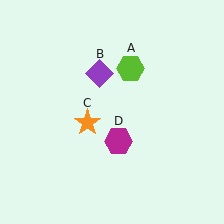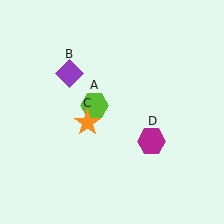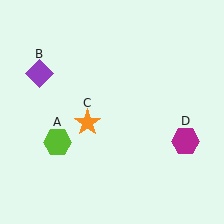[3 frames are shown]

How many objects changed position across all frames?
3 objects changed position: lime hexagon (object A), purple diamond (object B), magenta hexagon (object D).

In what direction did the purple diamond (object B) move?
The purple diamond (object B) moved left.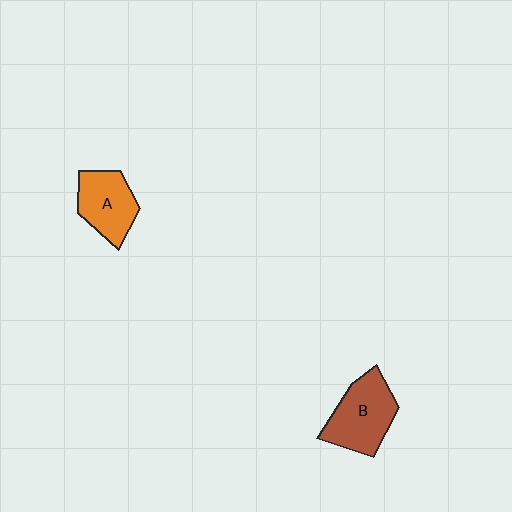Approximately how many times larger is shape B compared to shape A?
Approximately 1.2 times.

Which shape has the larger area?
Shape B (brown).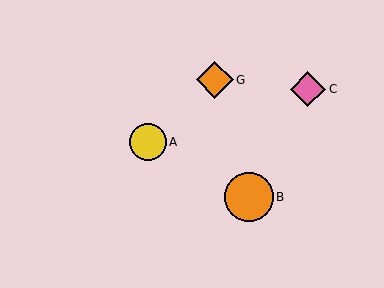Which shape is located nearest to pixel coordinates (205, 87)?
The orange diamond (labeled G) at (215, 80) is nearest to that location.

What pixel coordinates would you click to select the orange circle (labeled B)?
Click at (249, 197) to select the orange circle B.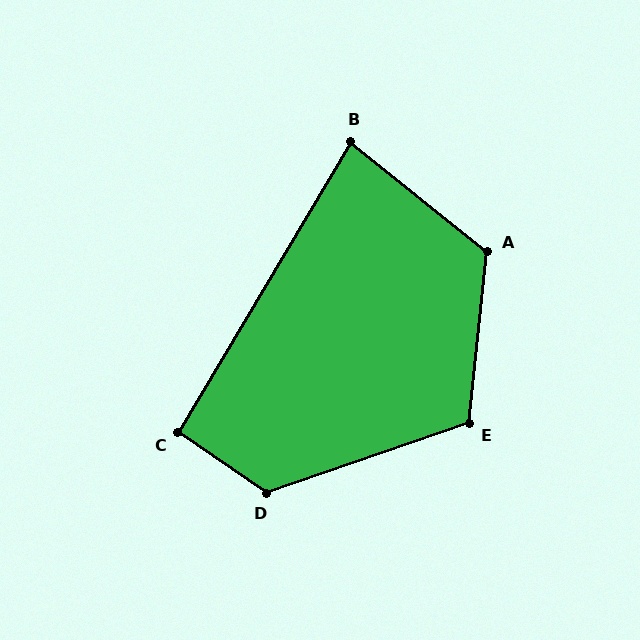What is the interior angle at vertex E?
Approximately 115 degrees (obtuse).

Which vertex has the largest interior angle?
D, at approximately 127 degrees.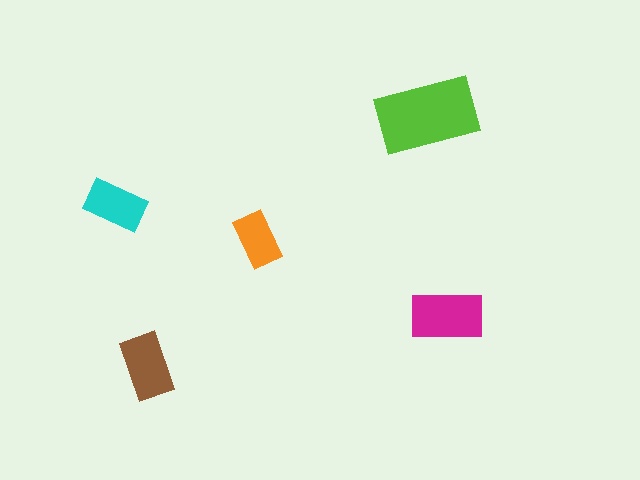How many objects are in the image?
There are 5 objects in the image.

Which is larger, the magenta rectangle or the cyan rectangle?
The magenta one.